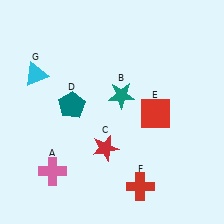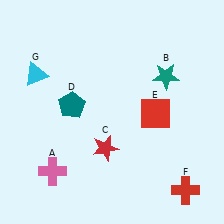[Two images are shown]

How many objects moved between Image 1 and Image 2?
2 objects moved between the two images.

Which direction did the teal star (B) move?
The teal star (B) moved right.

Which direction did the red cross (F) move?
The red cross (F) moved right.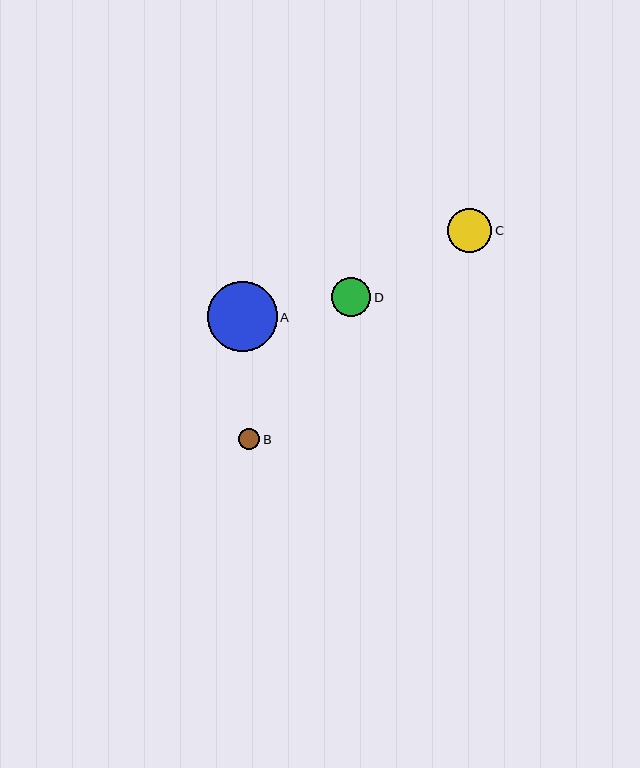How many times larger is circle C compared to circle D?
Circle C is approximately 1.1 times the size of circle D.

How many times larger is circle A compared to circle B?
Circle A is approximately 3.2 times the size of circle B.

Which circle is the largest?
Circle A is the largest with a size of approximately 70 pixels.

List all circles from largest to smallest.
From largest to smallest: A, C, D, B.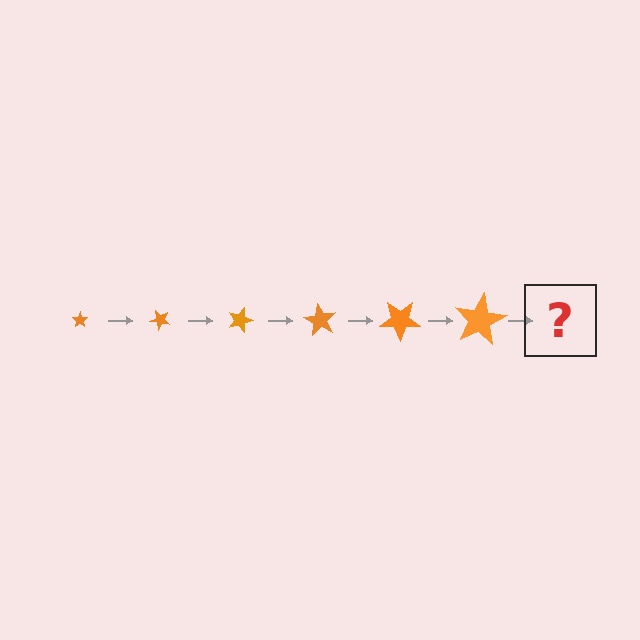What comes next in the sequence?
The next element should be a star, larger than the previous one and rotated 270 degrees from the start.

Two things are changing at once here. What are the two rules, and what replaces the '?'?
The two rules are that the star grows larger each step and it rotates 45 degrees each step. The '?' should be a star, larger than the previous one and rotated 270 degrees from the start.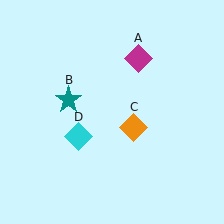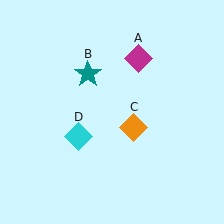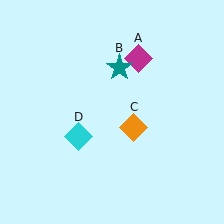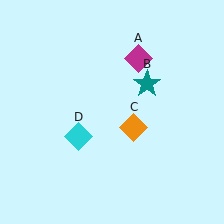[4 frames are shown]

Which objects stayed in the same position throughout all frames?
Magenta diamond (object A) and orange diamond (object C) and cyan diamond (object D) remained stationary.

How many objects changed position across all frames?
1 object changed position: teal star (object B).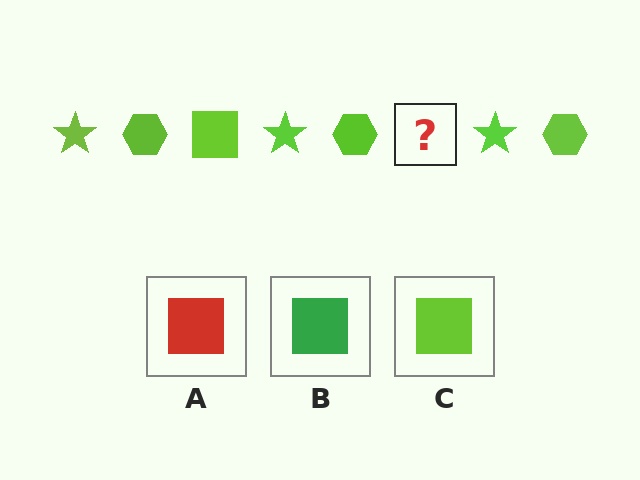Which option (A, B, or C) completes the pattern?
C.